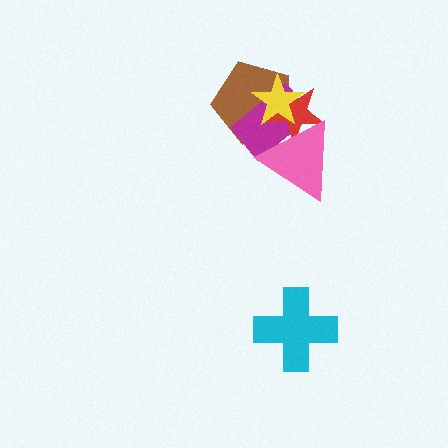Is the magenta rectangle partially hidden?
Yes, it is partially covered by another shape.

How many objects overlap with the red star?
4 objects overlap with the red star.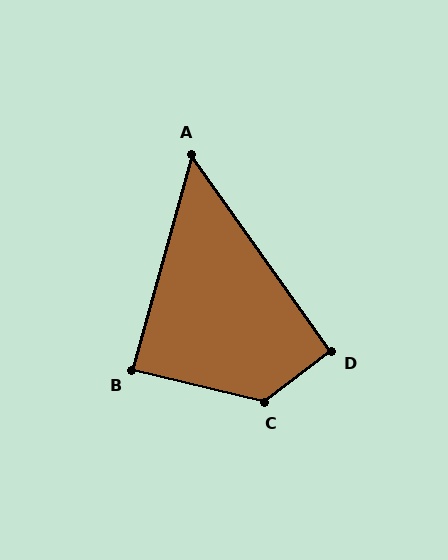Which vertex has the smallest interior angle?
A, at approximately 51 degrees.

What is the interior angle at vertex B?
Approximately 88 degrees (approximately right).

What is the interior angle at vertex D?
Approximately 92 degrees (approximately right).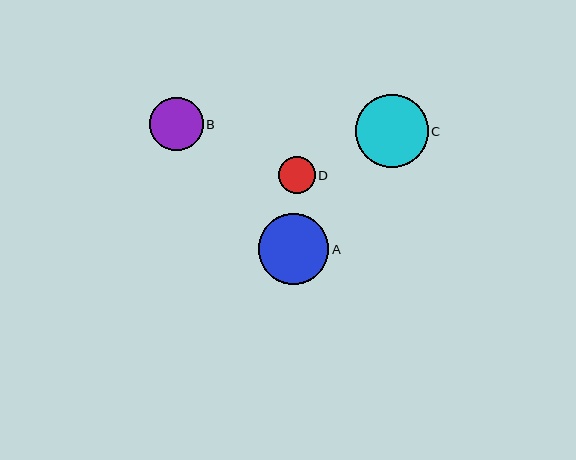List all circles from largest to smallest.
From largest to smallest: C, A, B, D.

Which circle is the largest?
Circle C is the largest with a size of approximately 73 pixels.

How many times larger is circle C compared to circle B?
Circle C is approximately 1.4 times the size of circle B.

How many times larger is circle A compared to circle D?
Circle A is approximately 1.9 times the size of circle D.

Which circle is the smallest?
Circle D is the smallest with a size of approximately 37 pixels.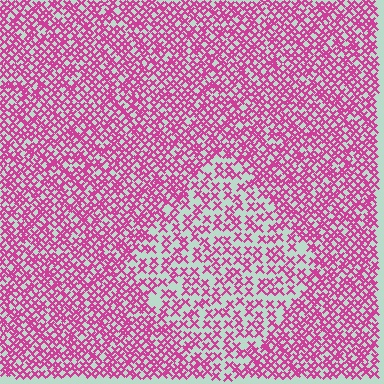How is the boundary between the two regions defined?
The boundary is defined by a change in element density (approximately 1.8x ratio). All elements are the same color, size, and shape.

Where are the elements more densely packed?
The elements are more densely packed outside the diamond boundary.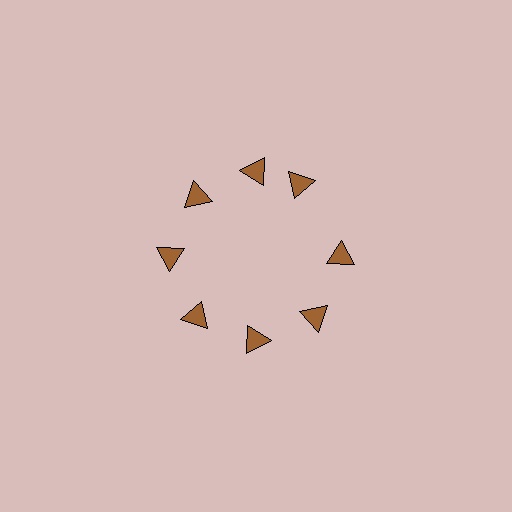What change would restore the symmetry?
The symmetry would be restored by rotating it back into even spacing with its neighbors so that all 8 triangles sit at equal angles and equal distance from the center.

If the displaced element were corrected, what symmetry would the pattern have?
It would have 8-fold rotational symmetry — the pattern would map onto itself every 45 degrees.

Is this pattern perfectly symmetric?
No. The 8 brown triangles are arranged in a ring, but one element near the 2 o'clock position is rotated out of alignment along the ring, breaking the 8-fold rotational symmetry.